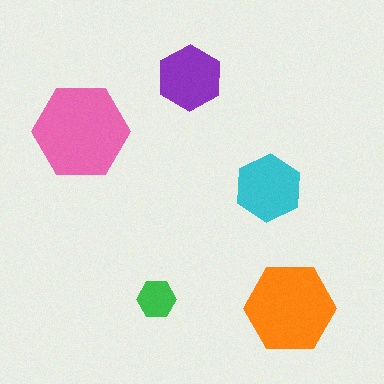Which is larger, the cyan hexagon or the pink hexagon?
The pink one.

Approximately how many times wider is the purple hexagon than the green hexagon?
About 1.5 times wider.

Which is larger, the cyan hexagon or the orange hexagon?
The orange one.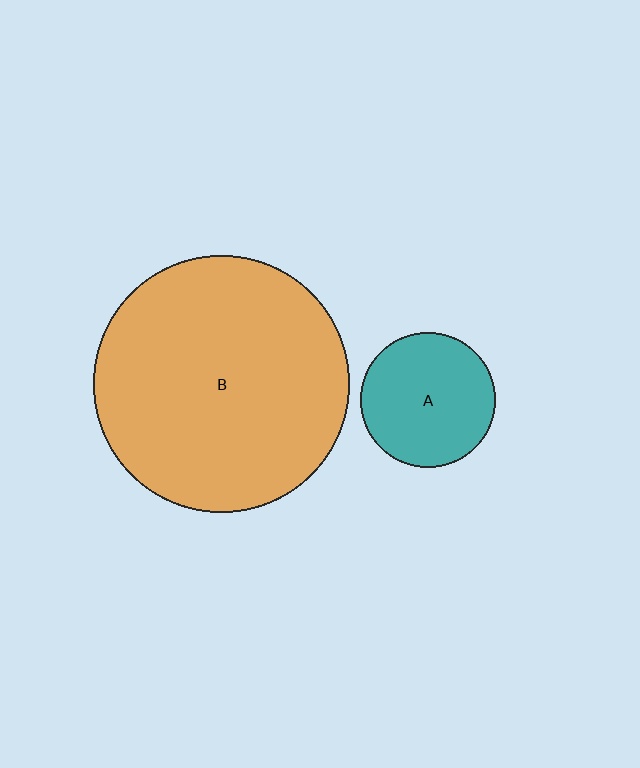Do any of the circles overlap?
No, none of the circles overlap.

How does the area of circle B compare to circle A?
Approximately 3.6 times.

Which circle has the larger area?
Circle B (orange).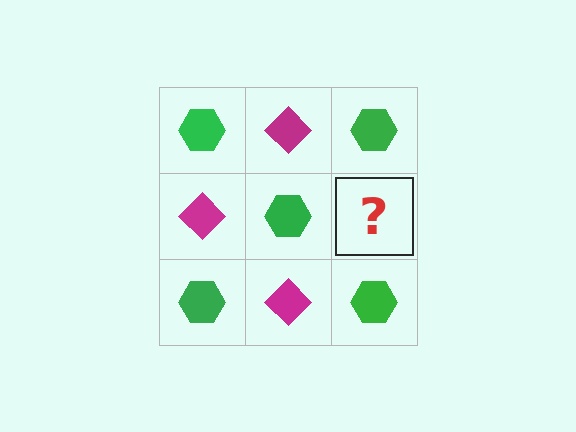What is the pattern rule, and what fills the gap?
The rule is that it alternates green hexagon and magenta diamond in a checkerboard pattern. The gap should be filled with a magenta diamond.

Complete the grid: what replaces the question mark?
The question mark should be replaced with a magenta diamond.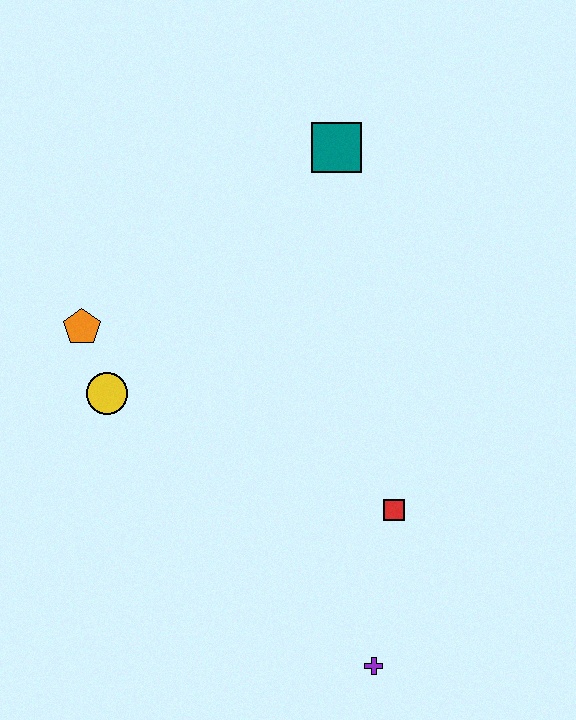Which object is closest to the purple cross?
The red square is closest to the purple cross.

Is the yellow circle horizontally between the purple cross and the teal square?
No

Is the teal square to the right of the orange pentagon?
Yes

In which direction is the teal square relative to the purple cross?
The teal square is above the purple cross.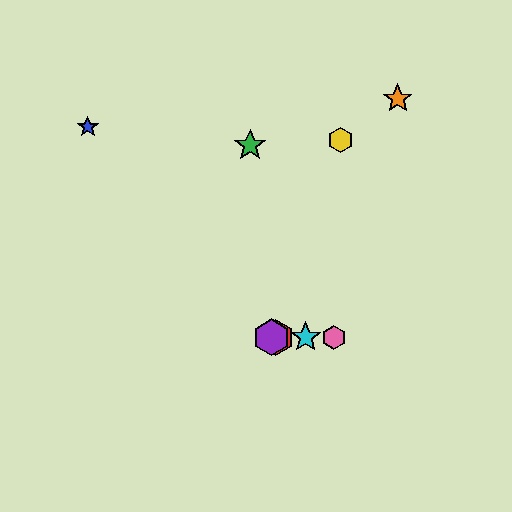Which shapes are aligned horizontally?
The red hexagon, the purple hexagon, the cyan star, the pink hexagon are aligned horizontally.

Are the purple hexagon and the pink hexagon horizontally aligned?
Yes, both are at y≈337.